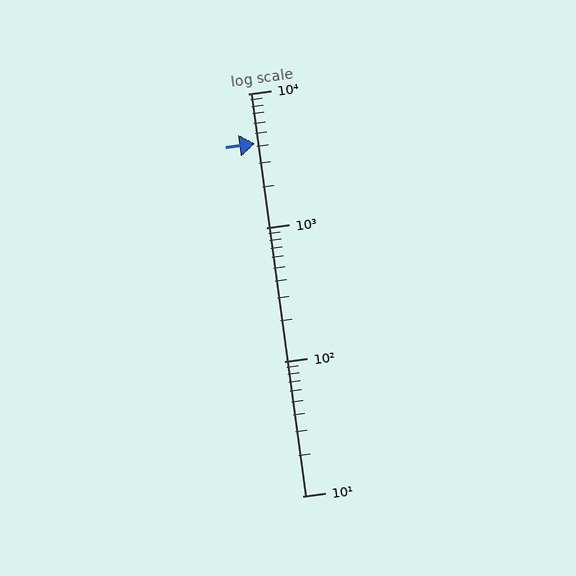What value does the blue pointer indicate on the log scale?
The pointer indicates approximately 4200.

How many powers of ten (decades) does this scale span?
The scale spans 3 decades, from 10 to 10000.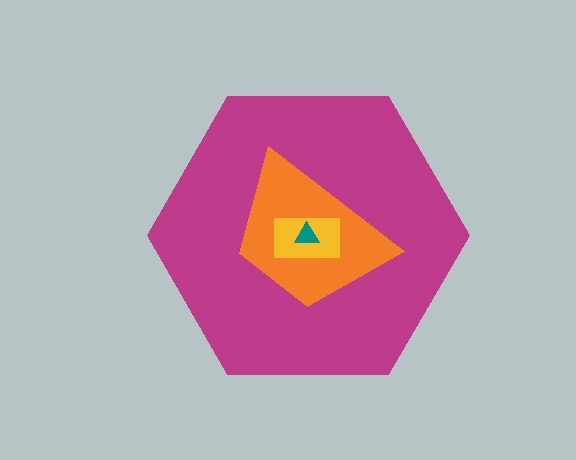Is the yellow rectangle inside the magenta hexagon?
Yes.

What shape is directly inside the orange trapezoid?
The yellow rectangle.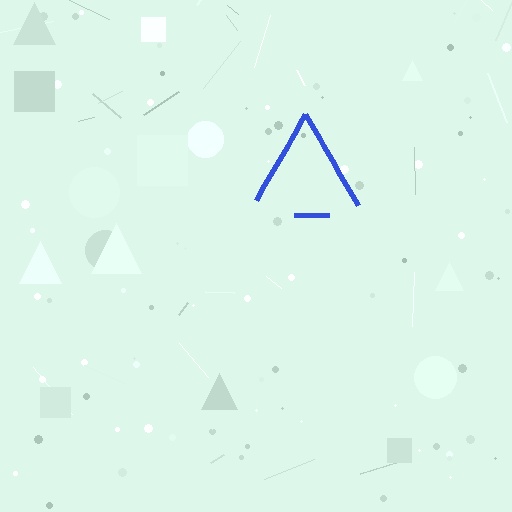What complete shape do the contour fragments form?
The contour fragments form a triangle.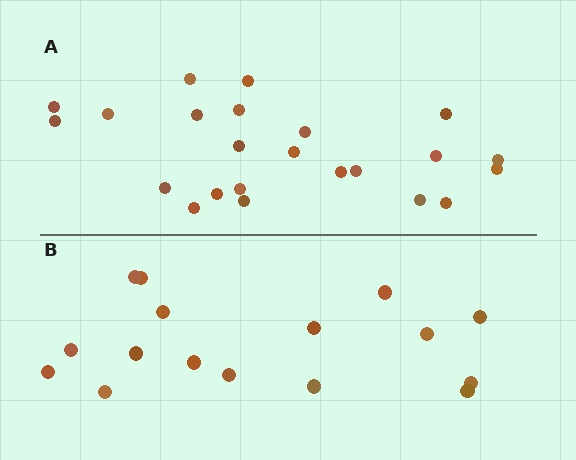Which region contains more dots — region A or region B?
Region A (the top region) has more dots.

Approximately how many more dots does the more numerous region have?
Region A has roughly 8 or so more dots than region B.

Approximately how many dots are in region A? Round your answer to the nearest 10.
About 20 dots. (The exact count is 23, which rounds to 20.)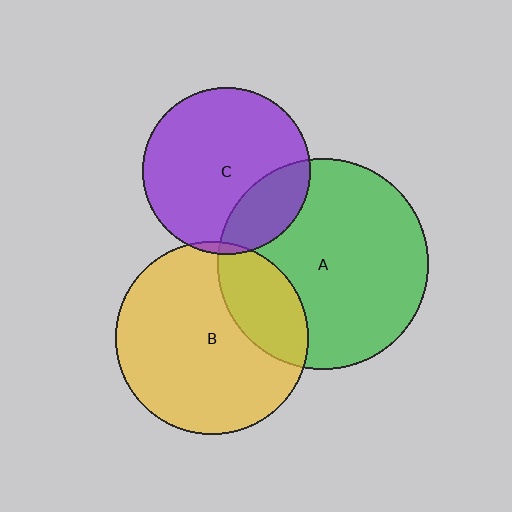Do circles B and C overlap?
Yes.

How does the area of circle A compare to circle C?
Approximately 1.6 times.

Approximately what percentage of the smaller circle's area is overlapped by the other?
Approximately 5%.